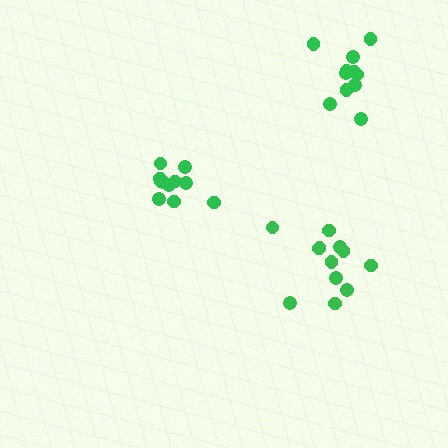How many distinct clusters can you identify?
There are 3 distinct clusters.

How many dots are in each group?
Group 1: 12 dots, Group 2: 11 dots, Group 3: 11 dots (34 total).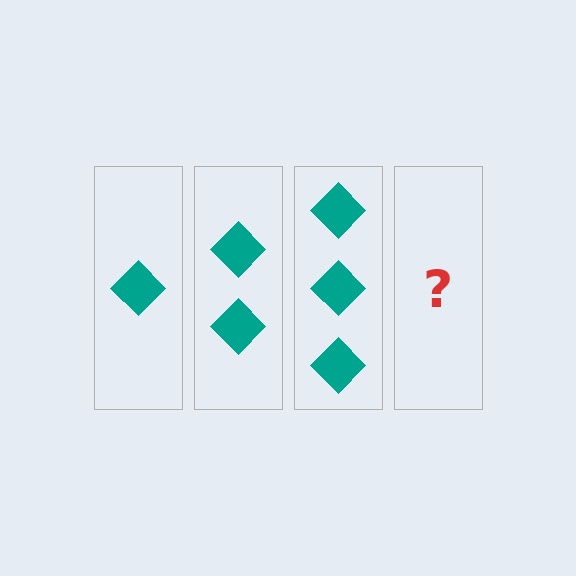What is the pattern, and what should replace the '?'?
The pattern is that each step adds one more diamond. The '?' should be 4 diamonds.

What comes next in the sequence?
The next element should be 4 diamonds.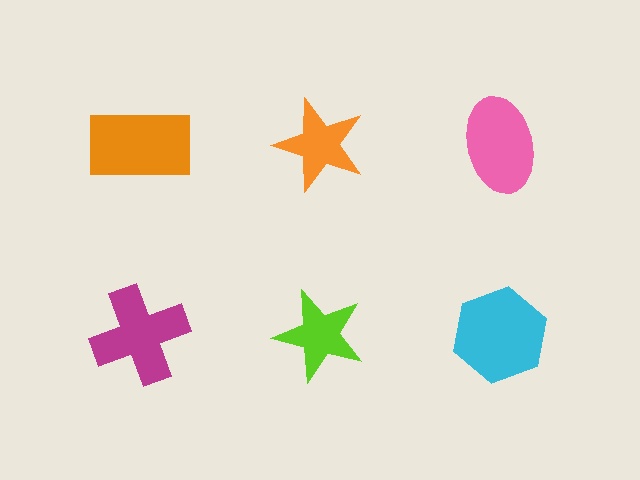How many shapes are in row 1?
3 shapes.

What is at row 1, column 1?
An orange rectangle.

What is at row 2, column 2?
A lime star.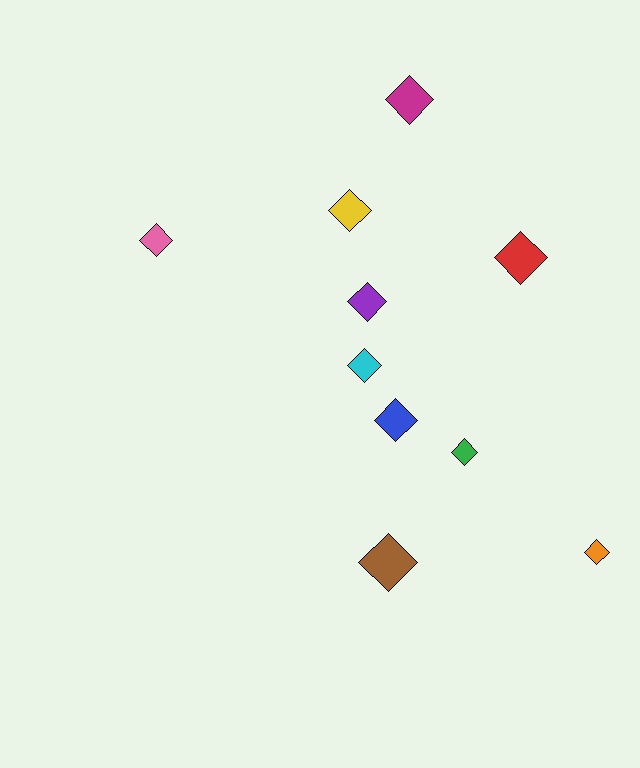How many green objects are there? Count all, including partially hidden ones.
There is 1 green object.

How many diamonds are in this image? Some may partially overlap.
There are 10 diamonds.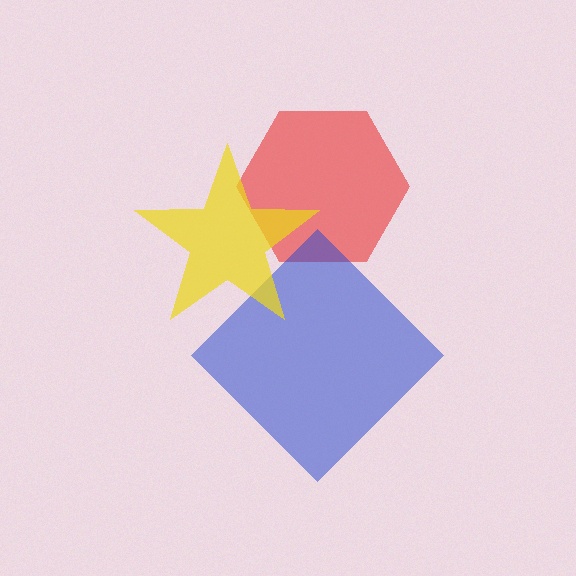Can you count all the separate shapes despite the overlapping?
Yes, there are 3 separate shapes.